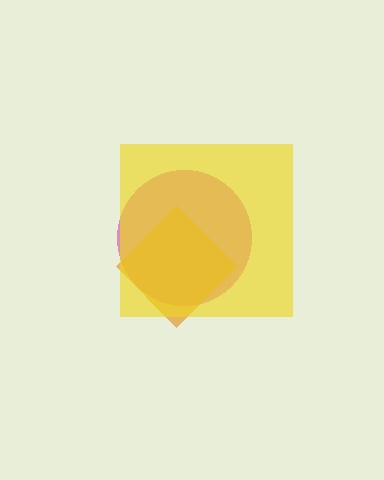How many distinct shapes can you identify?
There are 3 distinct shapes: a magenta circle, an orange diamond, a yellow square.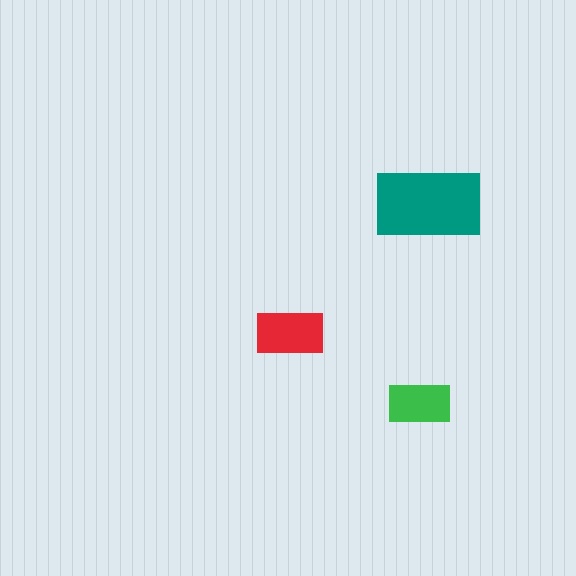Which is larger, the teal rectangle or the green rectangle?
The teal one.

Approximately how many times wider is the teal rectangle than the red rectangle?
About 1.5 times wider.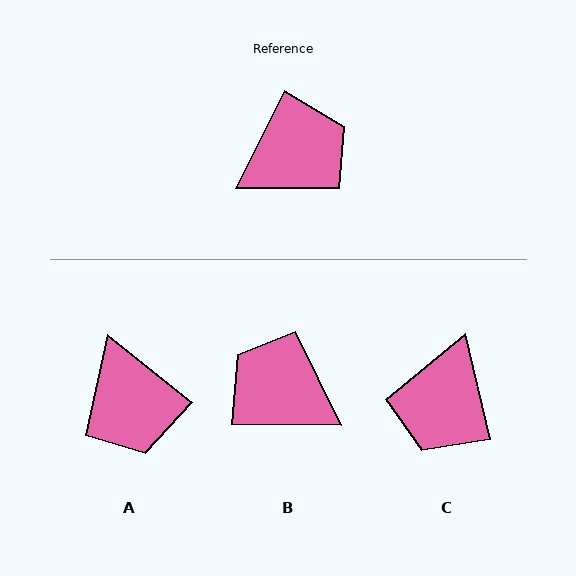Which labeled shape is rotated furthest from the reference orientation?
C, about 140 degrees away.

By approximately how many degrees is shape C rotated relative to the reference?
Approximately 140 degrees clockwise.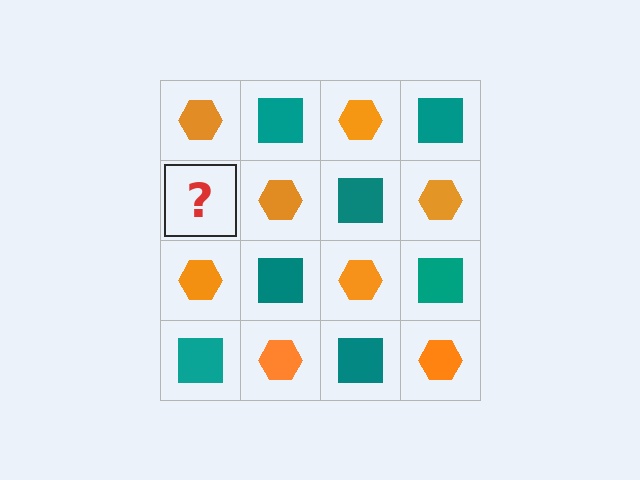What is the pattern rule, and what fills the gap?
The rule is that it alternates orange hexagon and teal square in a checkerboard pattern. The gap should be filled with a teal square.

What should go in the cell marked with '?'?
The missing cell should contain a teal square.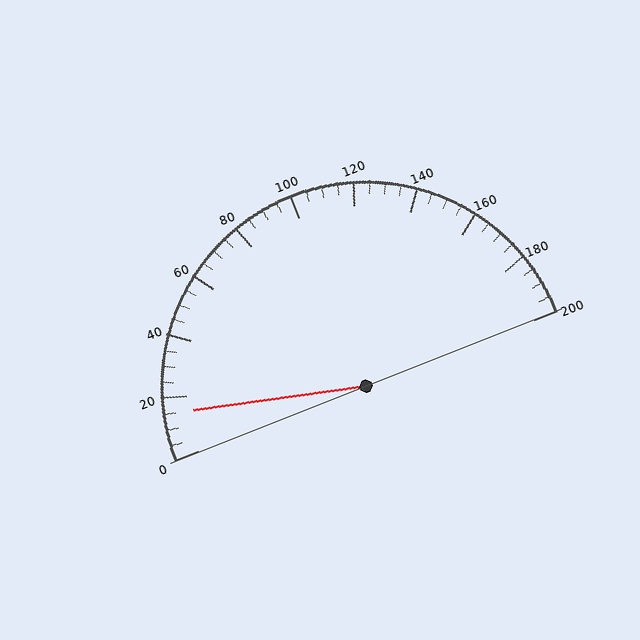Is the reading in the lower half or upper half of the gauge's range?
The reading is in the lower half of the range (0 to 200).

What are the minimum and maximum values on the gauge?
The gauge ranges from 0 to 200.